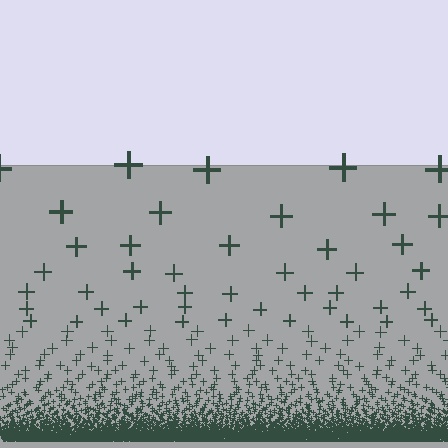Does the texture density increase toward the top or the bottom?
Density increases toward the bottom.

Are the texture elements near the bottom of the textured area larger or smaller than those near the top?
Smaller. The gradient is inverted — elements near the bottom are smaller and denser.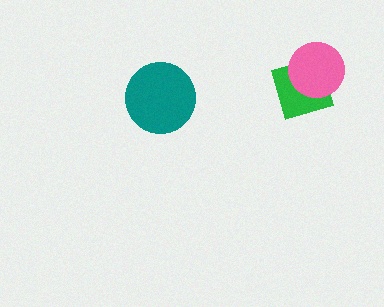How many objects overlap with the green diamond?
1 object overlaps with the green diamond.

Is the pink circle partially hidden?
No, no other shape covers it.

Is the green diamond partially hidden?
Yes, it is partially covered by another shape.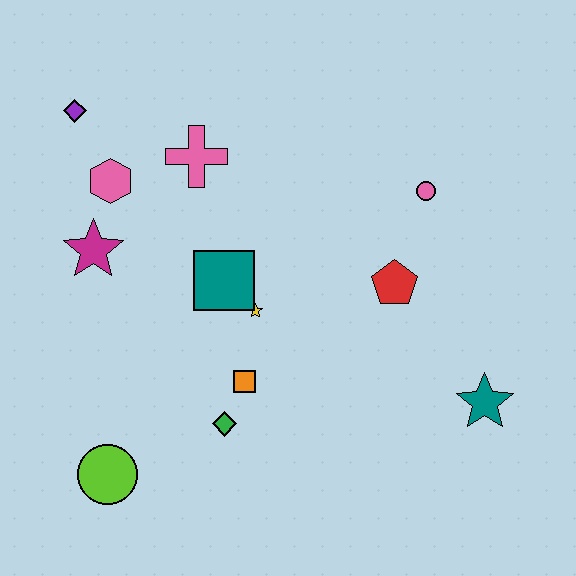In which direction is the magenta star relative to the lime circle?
The magenta star is above the lime circle.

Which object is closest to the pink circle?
The red pentagon is closest to the pink circle.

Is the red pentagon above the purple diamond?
No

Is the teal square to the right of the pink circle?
No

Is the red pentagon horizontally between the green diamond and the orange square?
No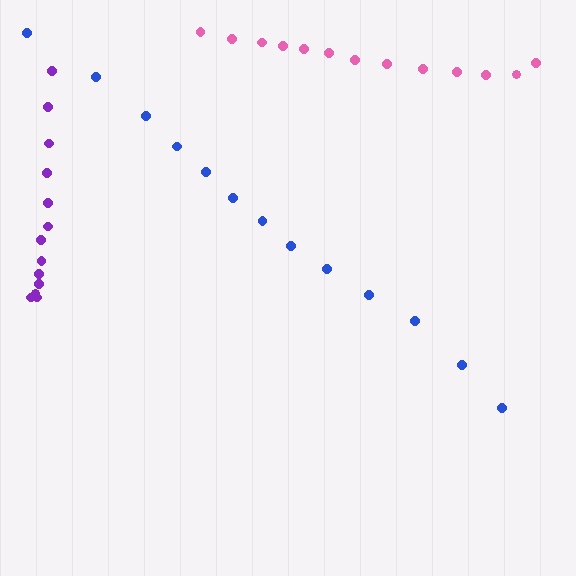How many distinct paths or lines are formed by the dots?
There are 3 distinct paths.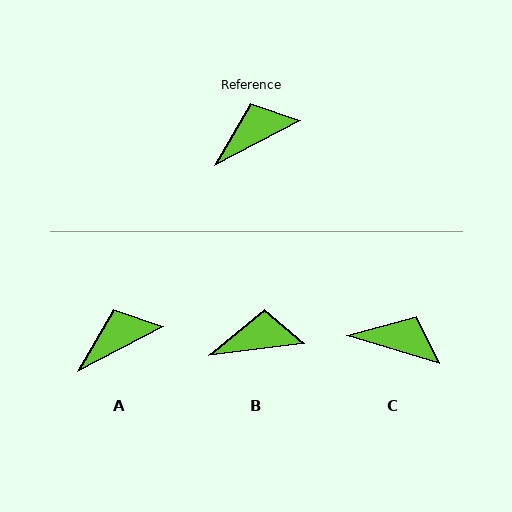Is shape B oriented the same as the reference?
No, it is off by about 21 degrees.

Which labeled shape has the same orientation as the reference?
A.